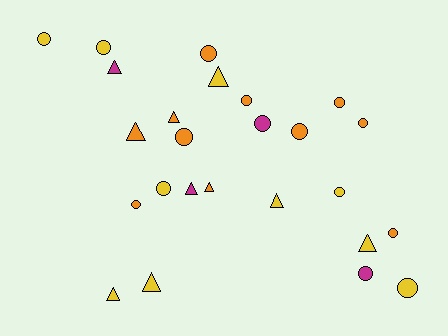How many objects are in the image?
There are 25 objects.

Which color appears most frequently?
Orange, with 11 objects.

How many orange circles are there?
There are 8 orange circles.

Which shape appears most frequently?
Circle, with 15 objects.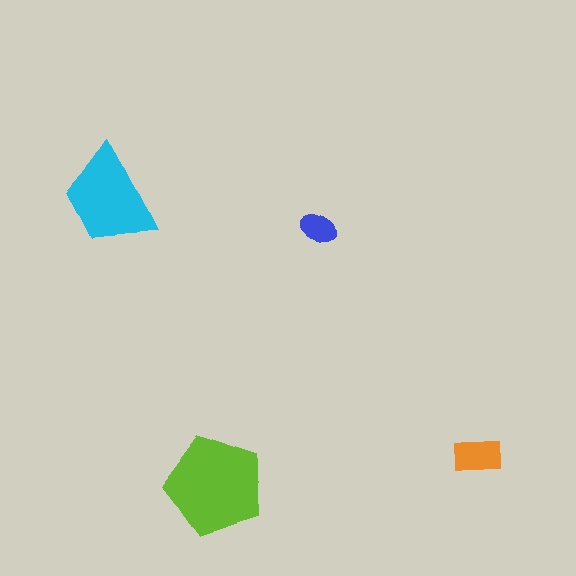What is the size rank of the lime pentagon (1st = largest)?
1st.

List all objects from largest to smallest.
The lime pentagon, the cyan trapezoid, the orange rectangle, the blue ellipse.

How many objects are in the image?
There are 4 objects in the image.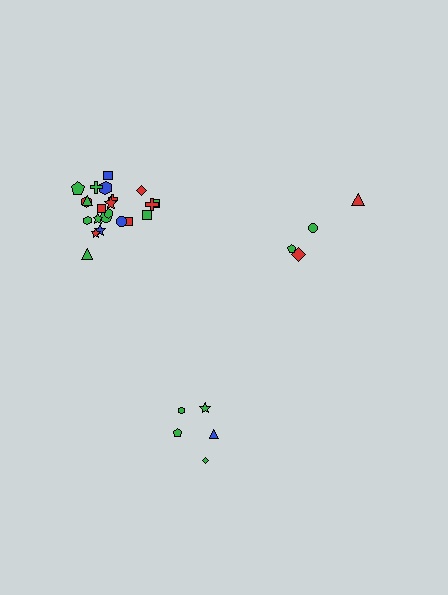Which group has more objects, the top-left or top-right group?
The top-left group.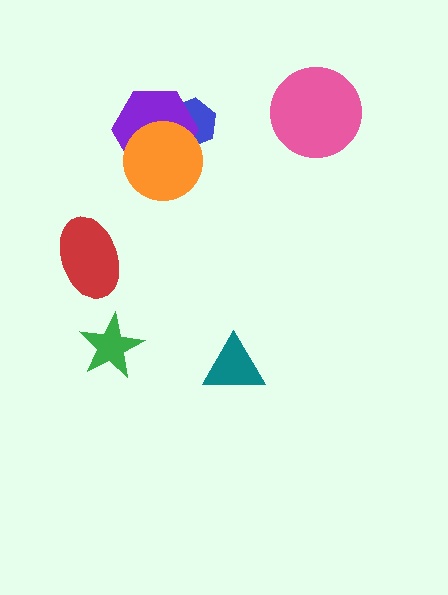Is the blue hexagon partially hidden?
Yes, it is partially covered by another shape.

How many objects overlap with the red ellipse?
0 objects overlap with the red ellipse.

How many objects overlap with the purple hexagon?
2 objects overlap with the purple hexagon.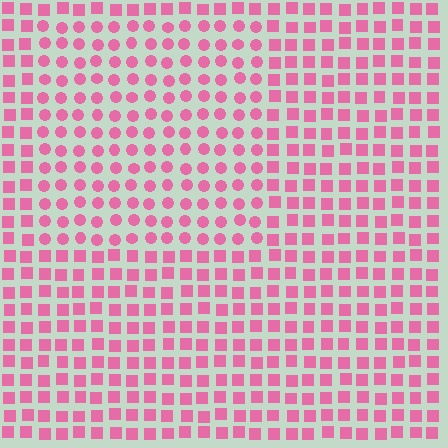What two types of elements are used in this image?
The image uses circles inside the rectangle region and squares outside it.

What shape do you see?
I see a rectangle.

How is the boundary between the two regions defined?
The boundary is defined by a change in element shape: circles inside vs. squares outside. All elements share the same color and spacing.